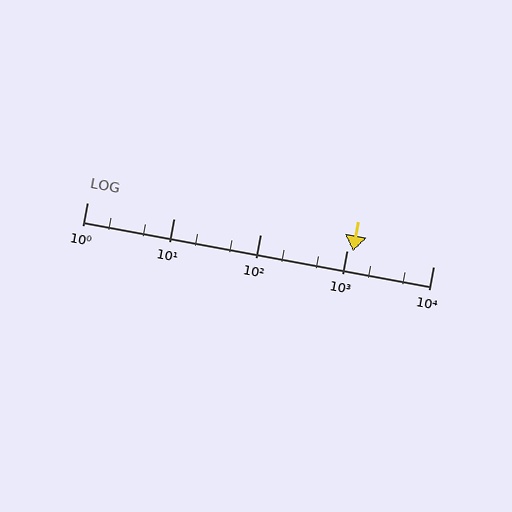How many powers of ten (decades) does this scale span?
The scale spans 4 decades, from 1 to 10000.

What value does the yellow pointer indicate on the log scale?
The pointer indicates approximately 1200.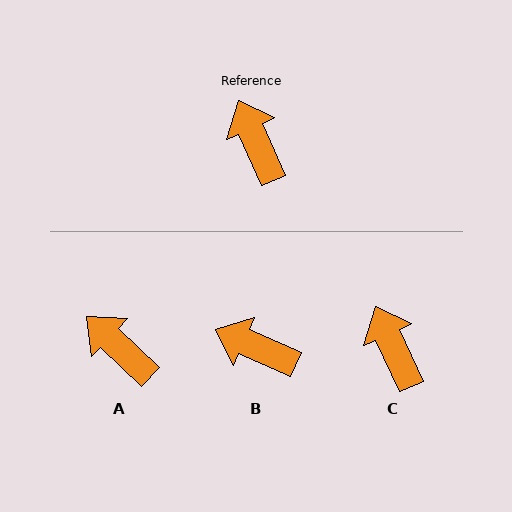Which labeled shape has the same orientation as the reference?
C.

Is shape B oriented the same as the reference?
No, it is off by about 42 degrees.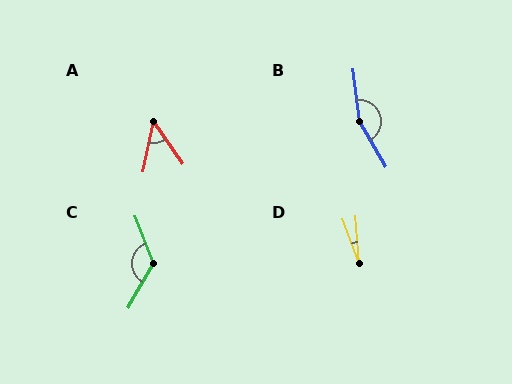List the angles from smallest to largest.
D (17°), A (46°), C (129°), B (157°).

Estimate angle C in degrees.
Approximately 129 degrees.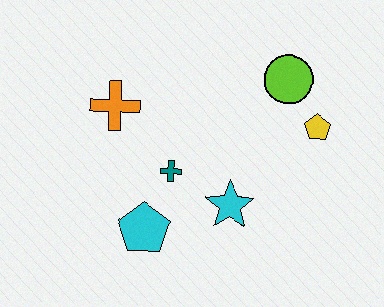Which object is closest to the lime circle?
The yellow pentagon is closest to the lime circle.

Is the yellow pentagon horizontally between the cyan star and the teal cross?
No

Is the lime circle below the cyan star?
No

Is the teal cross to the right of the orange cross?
Yes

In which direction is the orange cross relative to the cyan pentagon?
The orange cross is above the cyan pentagon.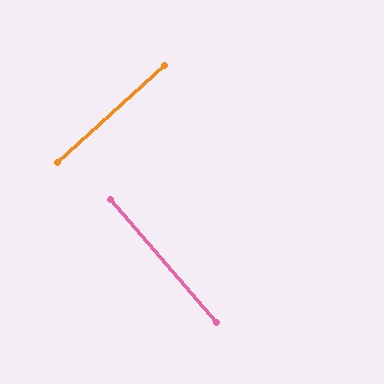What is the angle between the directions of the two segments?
Approximately 88 degrees.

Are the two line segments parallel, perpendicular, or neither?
Perpendicular — they meet at approximately 88°.